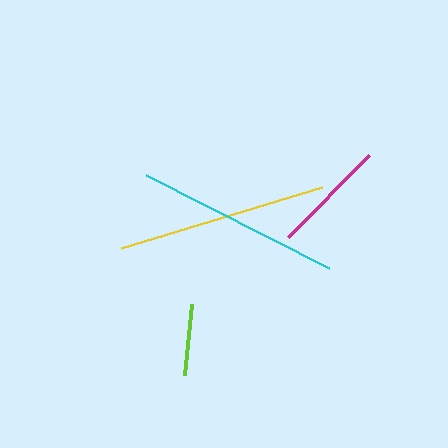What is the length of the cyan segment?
The cyan segment is approximately 205 pixels long.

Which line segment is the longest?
The yellow line is the longest at approximately 210 pixels.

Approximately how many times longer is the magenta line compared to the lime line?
The magenta line is approximately 1.6 times the length of the lime line.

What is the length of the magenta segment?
The magenta segment is approximately 116 pixels long.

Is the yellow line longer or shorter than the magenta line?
The yellow line is longer than the magenta line.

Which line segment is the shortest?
The lime line is the shortest at approximately 71 pixels.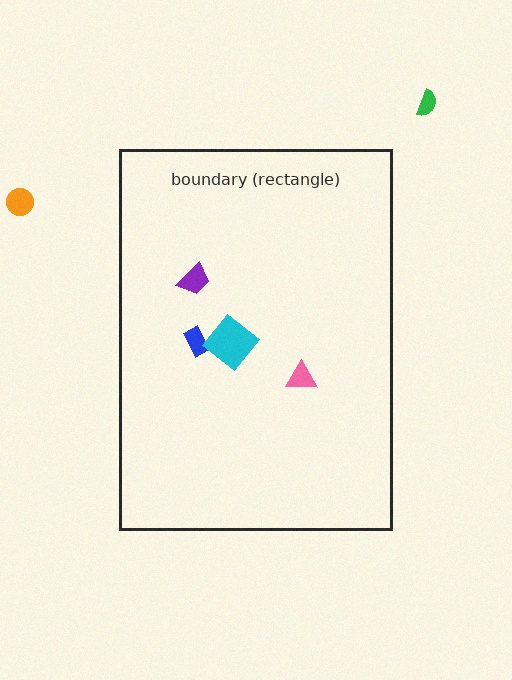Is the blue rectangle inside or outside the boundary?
Inside.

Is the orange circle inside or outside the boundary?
Outside.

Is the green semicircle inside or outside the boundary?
Outside.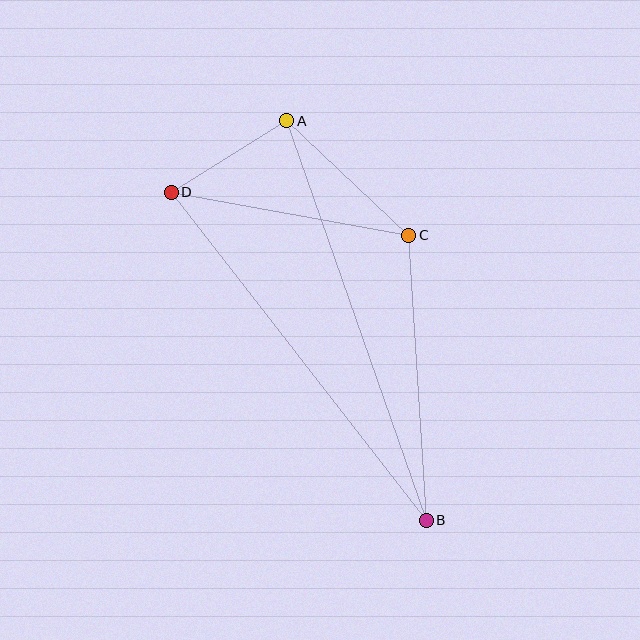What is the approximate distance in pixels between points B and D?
The distance between B and D is approximately 416 pixels.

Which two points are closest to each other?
Points A and D are closest to each other.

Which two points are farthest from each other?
Points A and B are farthest from each other.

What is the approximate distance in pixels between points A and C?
The distance between A and C is approximately 167 pixels.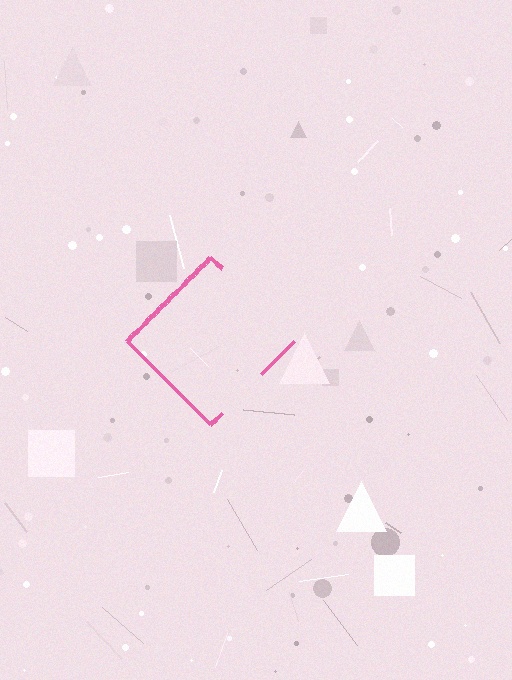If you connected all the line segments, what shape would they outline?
They would outline a diamond.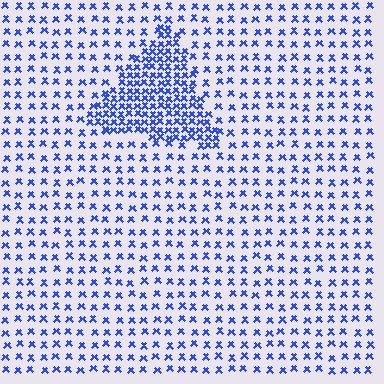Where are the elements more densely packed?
The elements are more densely packed inside the triangle boundary.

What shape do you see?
I see a triangle.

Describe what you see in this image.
The image contains small blue elements arranged at two different densities. A triangle-shaped region is visible where the elements are more densely packed than the surrounding area.